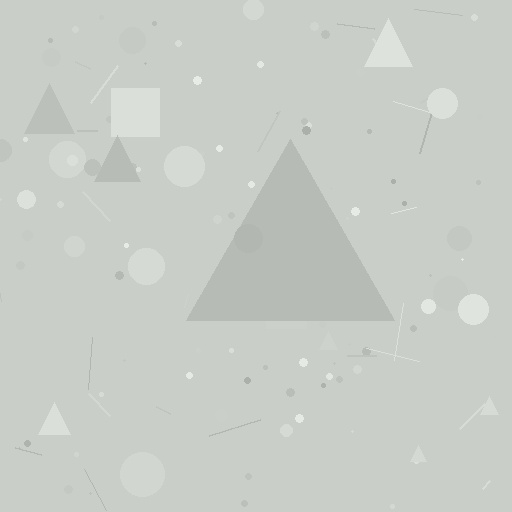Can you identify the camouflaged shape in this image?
The camouflaged shape is a triangle.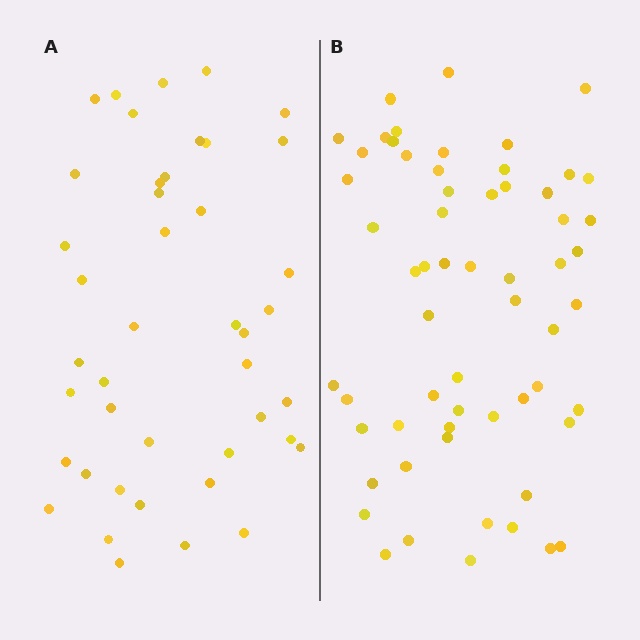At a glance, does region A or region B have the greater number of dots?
Region B (the right region) has more dots.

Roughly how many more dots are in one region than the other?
Region B has approximately 15 more dots than region A.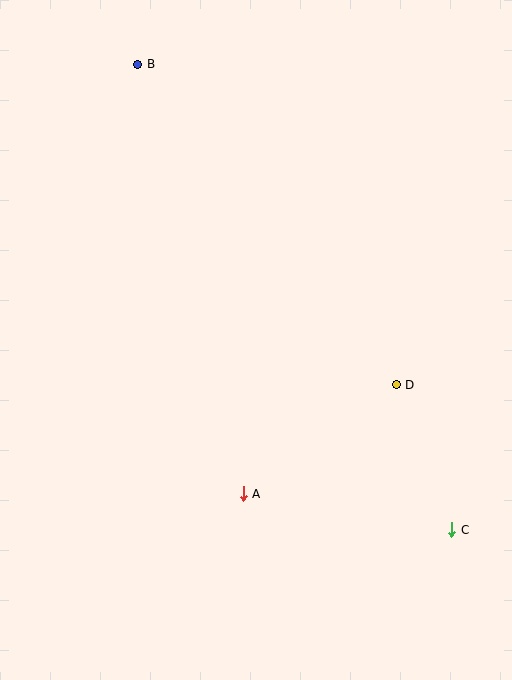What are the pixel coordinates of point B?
Point B is at (138, 64).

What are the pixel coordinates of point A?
Point A is at (243, 494).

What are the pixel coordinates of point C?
Point C is at (452, 530).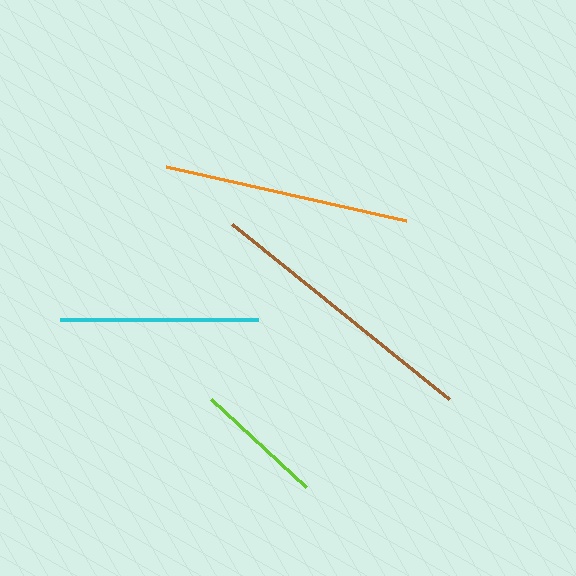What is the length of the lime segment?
The lime segment is approximately 129 pixels long.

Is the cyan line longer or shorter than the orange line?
The orange line is longer than the cyan line.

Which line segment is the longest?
The brown line is the longest at approximately 279 pixels.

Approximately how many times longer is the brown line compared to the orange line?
The brown line is approximately 1.1 times the length of the orange line.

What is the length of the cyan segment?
The cyan segment is approximately 198 pixels long.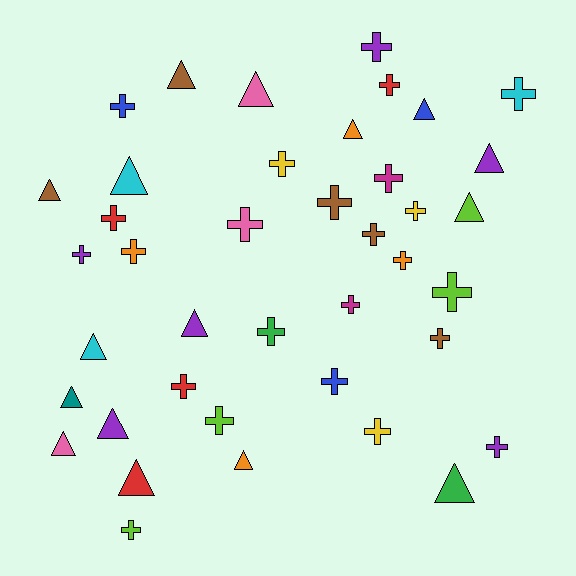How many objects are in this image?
There are 40 objects.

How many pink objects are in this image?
There are 3 pink objects.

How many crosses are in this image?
There are 24 crosses.